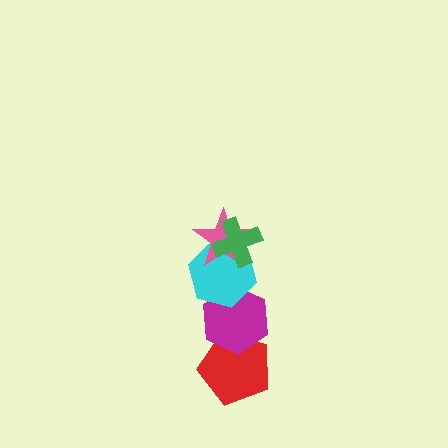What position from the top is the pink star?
The pink star is 2nd from the top.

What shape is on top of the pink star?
The green cross is on top of the pink star.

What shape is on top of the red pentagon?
The magenta hexagon is on top of the red pentagon.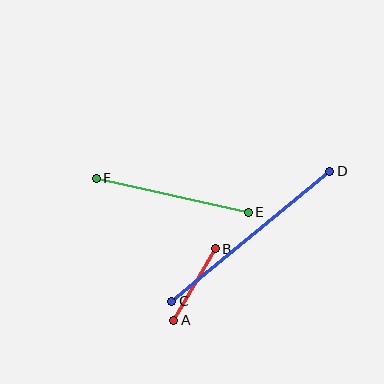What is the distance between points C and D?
The distance is approximately 205 pixels.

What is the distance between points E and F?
The distance is approximately 156 pixels.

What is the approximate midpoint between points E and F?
The midpoint is at approximately (172, 195) pixels.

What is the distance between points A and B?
The distance is approximately 82 pixels.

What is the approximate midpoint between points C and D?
The midpoint is at approximately (251, 236) pixels.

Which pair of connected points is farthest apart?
Points C and D are farthest apart.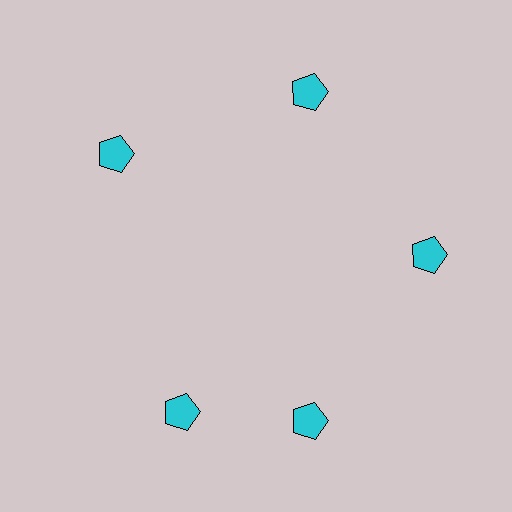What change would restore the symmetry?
The symmetry would be restored by rotating it back into even spacing with its neighbors so that all 5 pentagons sit at equal angles and equal distance from the center.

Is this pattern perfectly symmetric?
No. The 5 cyan pentagons are arranged in a ring, but one element near the 8 o'clock position is rotated out of alignment along the ring, breaking the 5-fold rotational symmetry.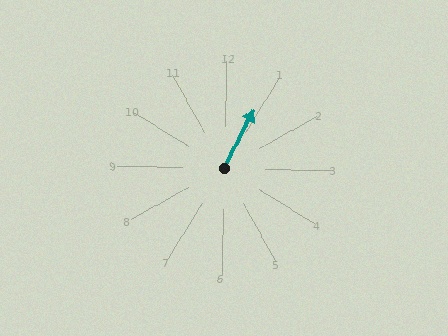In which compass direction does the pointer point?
Northeast.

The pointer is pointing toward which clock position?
Roughly 1 o'clock.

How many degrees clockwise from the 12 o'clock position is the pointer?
Approximately 26 degrees.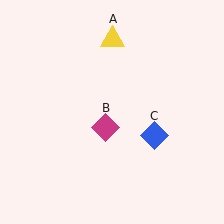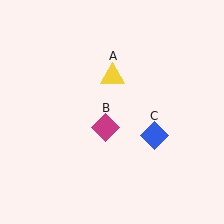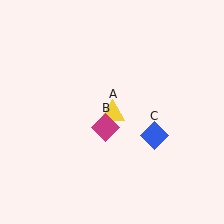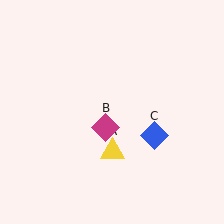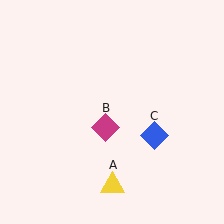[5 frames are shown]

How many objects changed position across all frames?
1 object changed position: yellow triangle (object A).